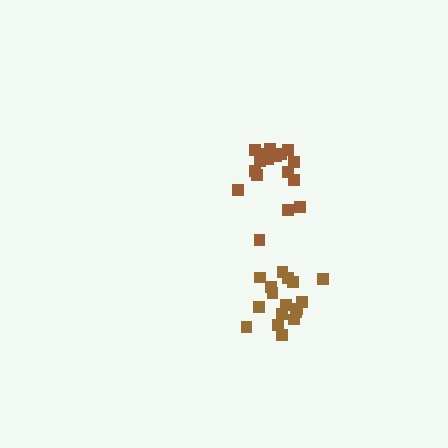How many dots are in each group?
Group 1: 17 dots, Group 2: 17 dots (34 total).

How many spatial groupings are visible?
There are 2 spatial groupings.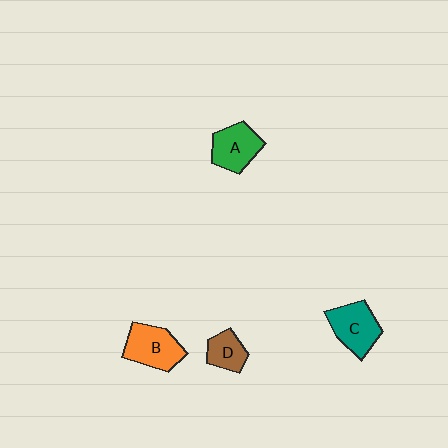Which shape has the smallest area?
Shape D (brown).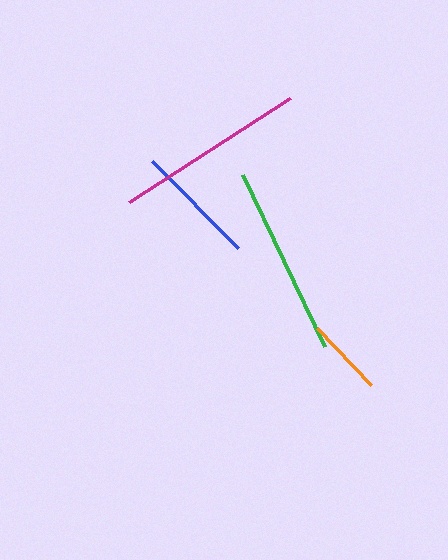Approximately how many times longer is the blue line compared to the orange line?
The blue line is approximately 1.5 times the length of the orange line.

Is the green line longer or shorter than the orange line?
The green line is longer than the orange line.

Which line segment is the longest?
The magenta line is the longest at approximately 192 pixels.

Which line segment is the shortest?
The orange line is the shortest at approximately 79 pixels.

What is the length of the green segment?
The green segment is approximately 190 pixels long.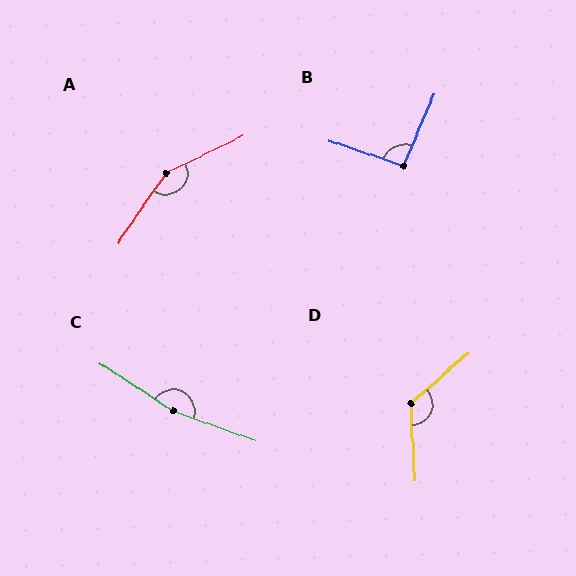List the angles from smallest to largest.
B (94°), D (129°), A (150°), C (167°).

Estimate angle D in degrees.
Approximately 129 degrees.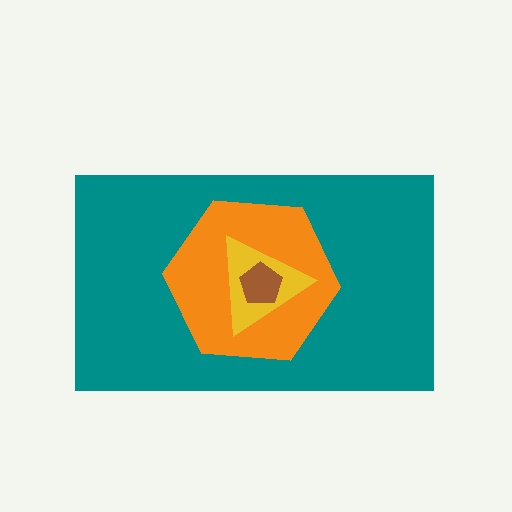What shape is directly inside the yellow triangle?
The brown pentagon.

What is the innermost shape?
The brown pentagon.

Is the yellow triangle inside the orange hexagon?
Yes.